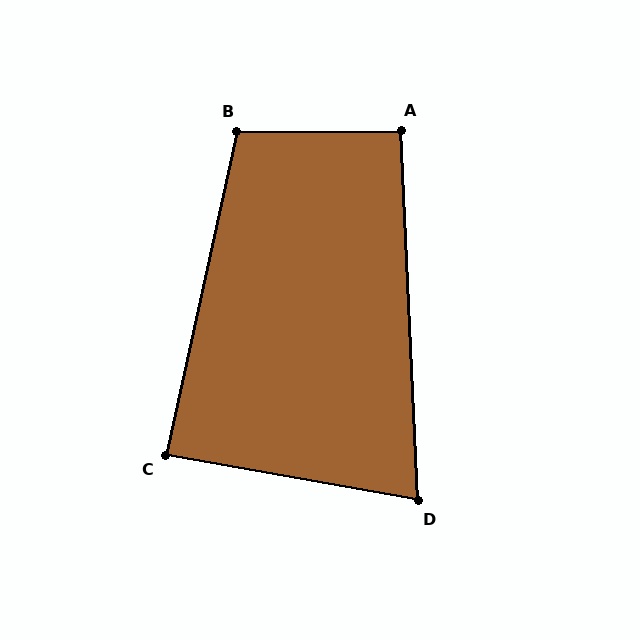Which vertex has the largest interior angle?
B, at approximately 103 degrees.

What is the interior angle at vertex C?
Approximately 88 degrees (approximately right).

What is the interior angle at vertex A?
Approximately 92 degrees (approximately right).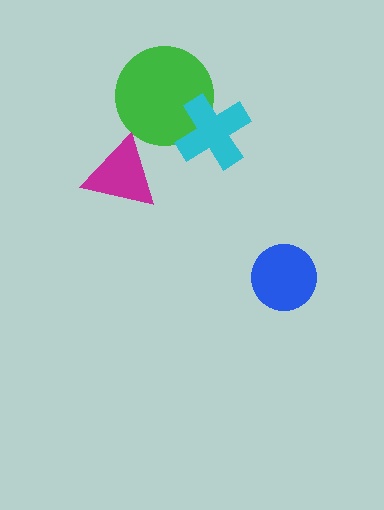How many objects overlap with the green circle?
1 object overlaps with the green circle.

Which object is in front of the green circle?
The cyan cross is in front of the green circle.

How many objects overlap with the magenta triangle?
0 objects overlap with the magenta triangle.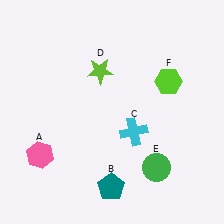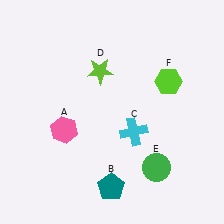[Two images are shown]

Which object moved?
The pink hexagon (A) moved up.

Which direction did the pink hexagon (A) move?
The pink hexagon (A) moved up.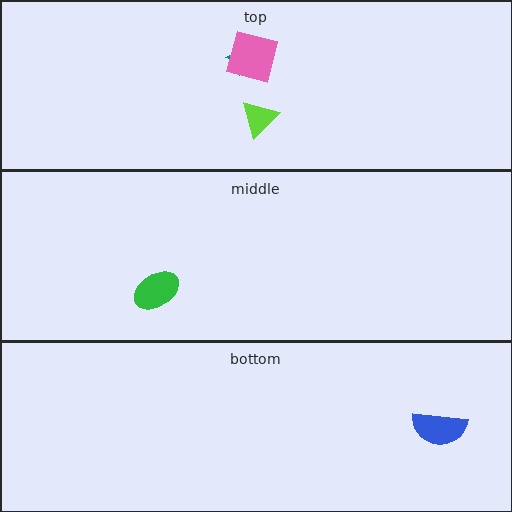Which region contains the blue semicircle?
The bottom region.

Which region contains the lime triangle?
The top region.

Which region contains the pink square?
The top region.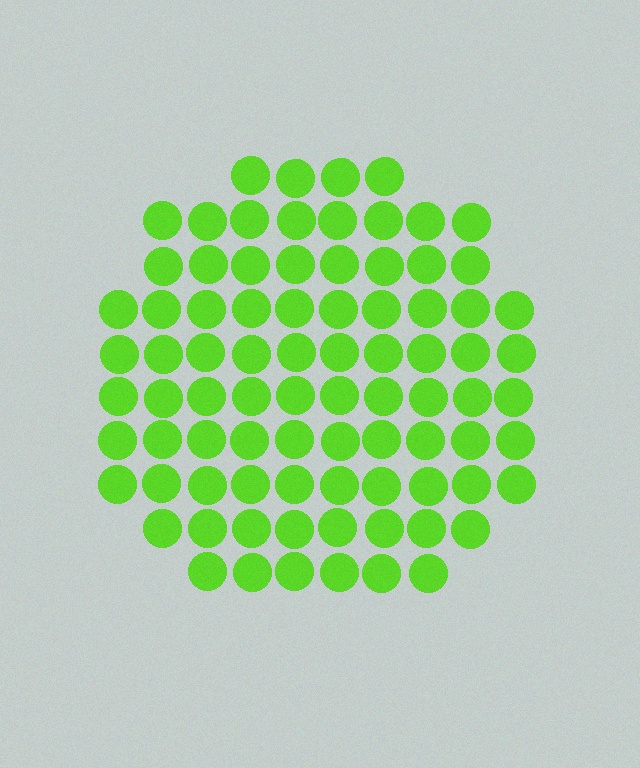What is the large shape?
The large shape is a circle.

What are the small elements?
The small elements are circles.